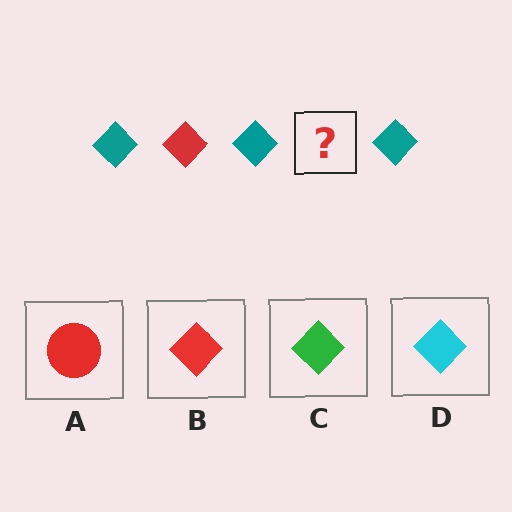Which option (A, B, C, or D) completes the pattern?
B.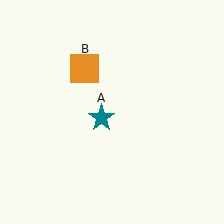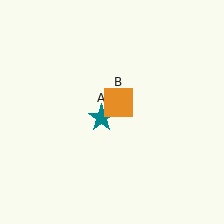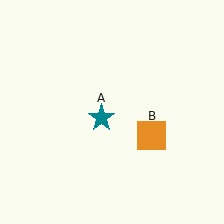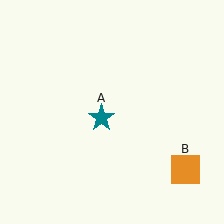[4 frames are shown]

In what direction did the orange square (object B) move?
The orange square (object B) moved down and to the right.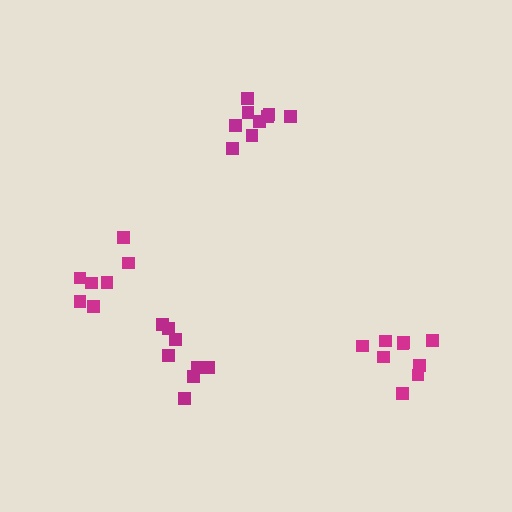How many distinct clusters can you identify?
There are 4 distinct clusters.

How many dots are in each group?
Group 1: 7 dots, Group 2: 8 dots, Group 3: 9 dots, Group 4: 10 dots (34 total).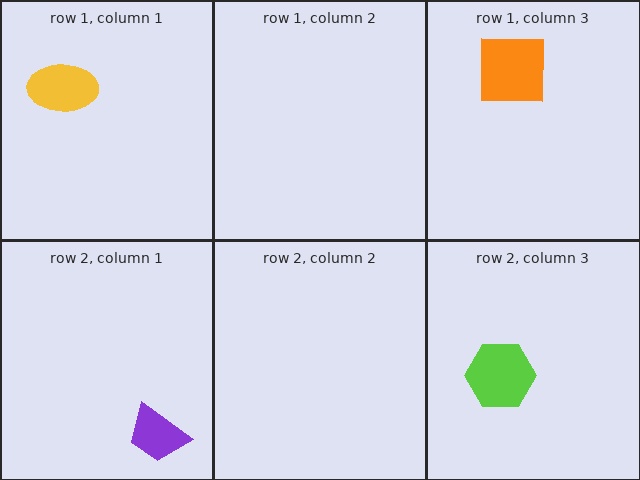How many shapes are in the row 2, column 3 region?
1.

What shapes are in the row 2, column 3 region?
The lime hexagon.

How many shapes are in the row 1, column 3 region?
1.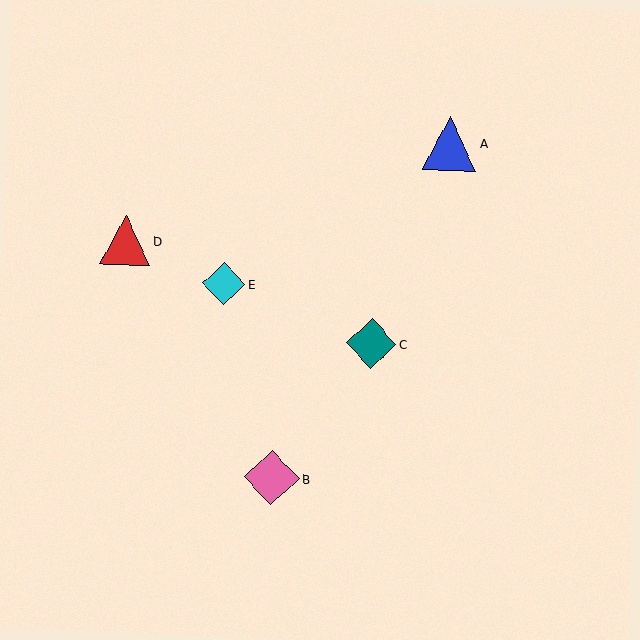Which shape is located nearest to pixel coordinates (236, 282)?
The cyan diamond (labeled E) at (224, 284) is nearest to that location.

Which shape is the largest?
The pink diamond (labeled B) is the largest.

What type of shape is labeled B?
Shape B is a pink diamond.